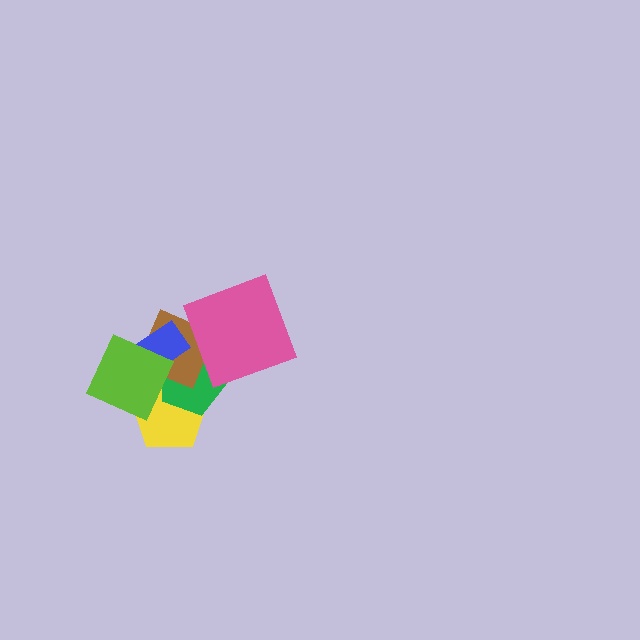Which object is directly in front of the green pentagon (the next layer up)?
The brown square is directly in front of the green pentagon.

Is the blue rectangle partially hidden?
Yes, it is partially covered by another shape.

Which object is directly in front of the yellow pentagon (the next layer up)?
The green pentagon is directly in front of the yellow pentagon.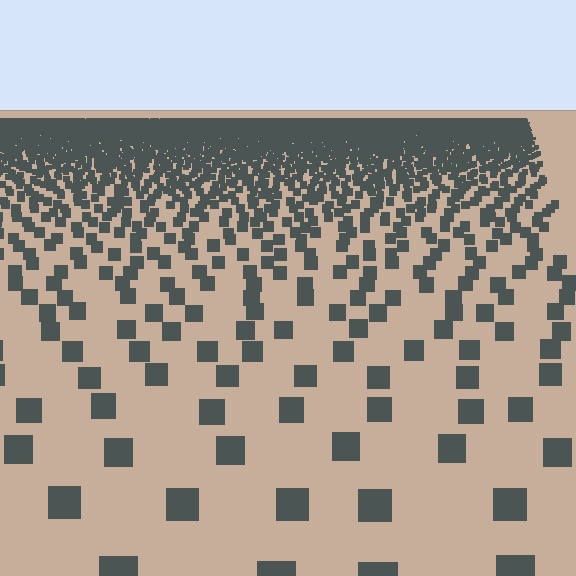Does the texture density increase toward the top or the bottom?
Density increases toward the top.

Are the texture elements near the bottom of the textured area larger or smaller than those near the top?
Larger. Near the bottom, elements are closer to the viewer and appear at a bigger on-screen size.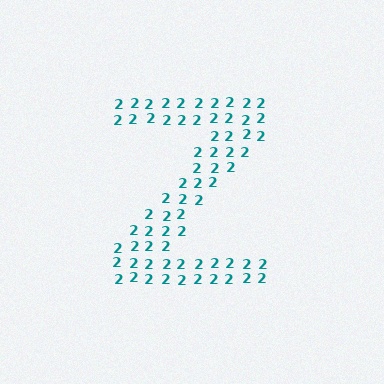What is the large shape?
The large shape is the letter Z.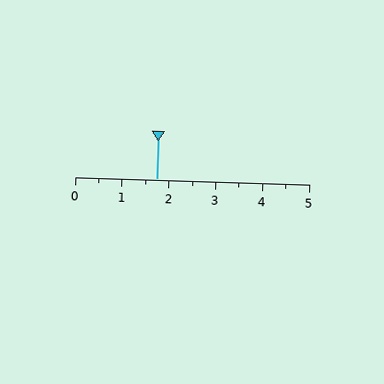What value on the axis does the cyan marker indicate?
The marker indicates approximately 1.8.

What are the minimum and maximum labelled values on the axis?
The axis runs from 0 to 5.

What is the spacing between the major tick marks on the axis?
The major ticks are spaced 1 apart.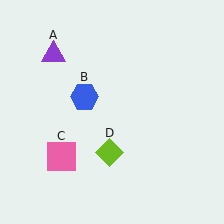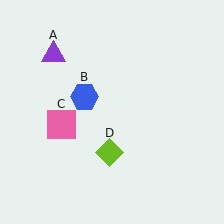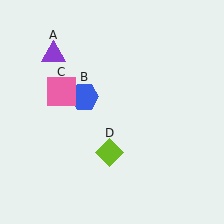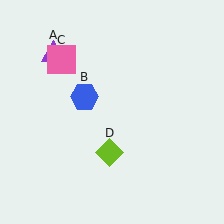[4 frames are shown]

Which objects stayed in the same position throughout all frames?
Purple triangle (object A) and blue hexagon (object B) and lime diamond (object D) remained stationary.